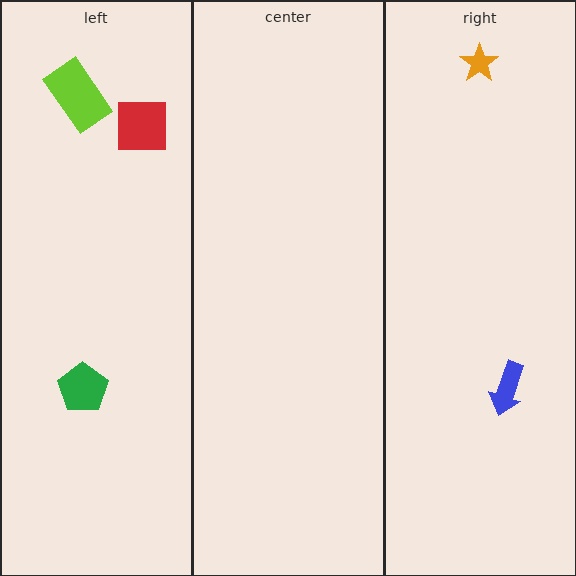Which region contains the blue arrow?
The right region.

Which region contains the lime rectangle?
The left region.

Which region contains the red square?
The left region.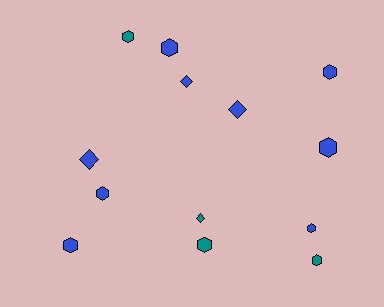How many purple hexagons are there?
There are no purple hexagons.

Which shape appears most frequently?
Hexagon, with 9 objects.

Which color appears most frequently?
Blue, with 9 objects.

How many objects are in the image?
There are 13 objects.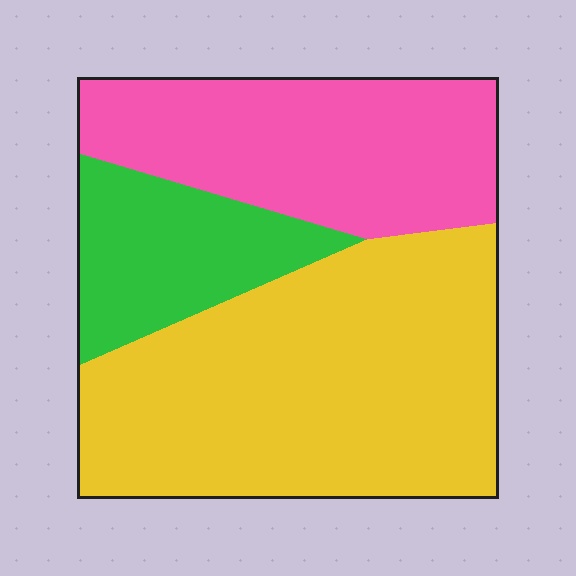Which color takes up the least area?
Green, at roughly 15%.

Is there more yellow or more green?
Yellow.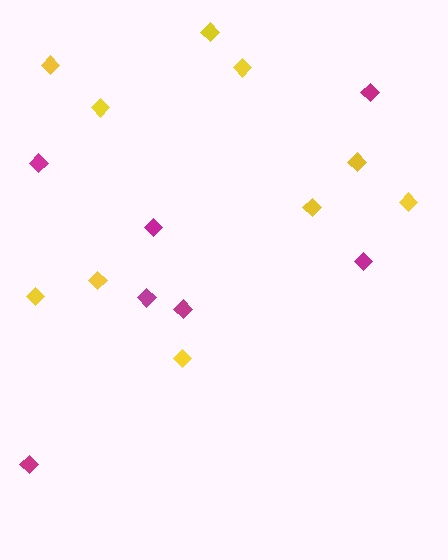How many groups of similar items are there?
There are 2 groups: one group of magenta diamonds (7) and one group of yellow diamonds (10).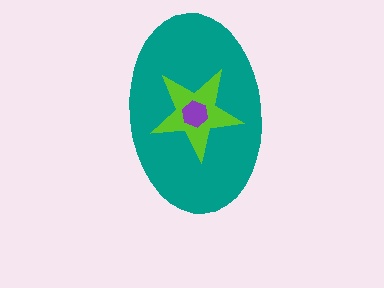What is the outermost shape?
The teal ellipse.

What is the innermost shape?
The purple hexagon.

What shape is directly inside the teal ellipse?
The lime star.